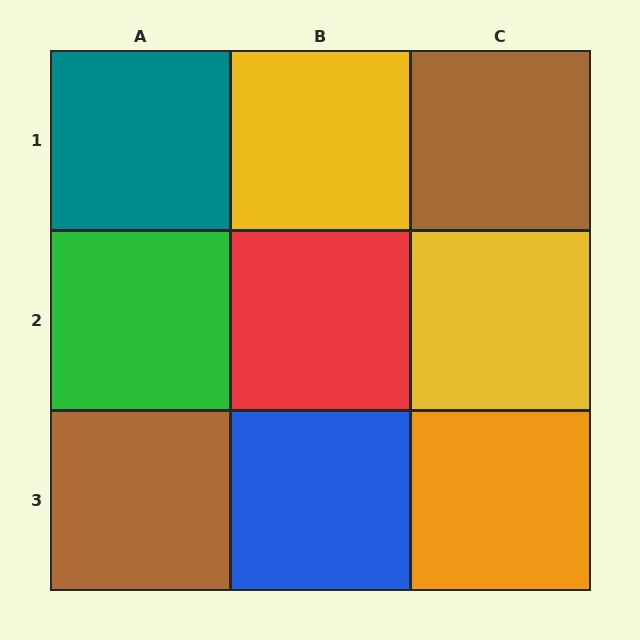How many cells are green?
1 cell is green.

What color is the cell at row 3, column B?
Blue.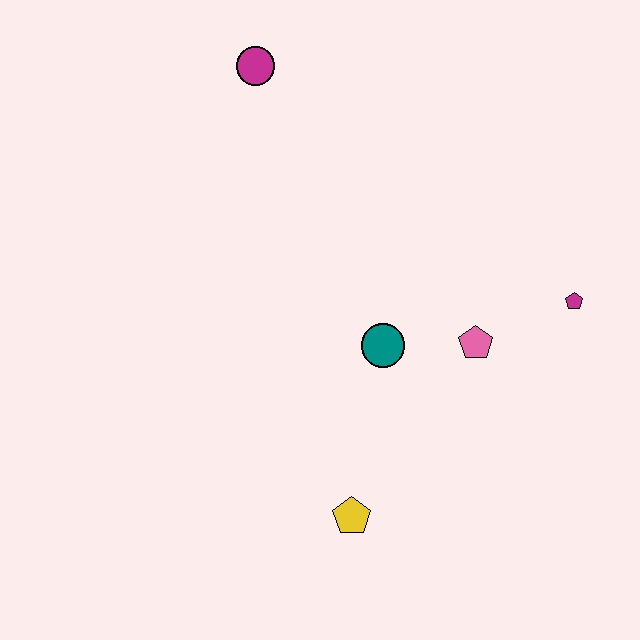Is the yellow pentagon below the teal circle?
Yes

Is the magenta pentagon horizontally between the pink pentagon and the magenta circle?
No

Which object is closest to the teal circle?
The pink pentagon is closest to the teal circle.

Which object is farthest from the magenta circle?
The yellow pentagon is farthest from the magenta circle.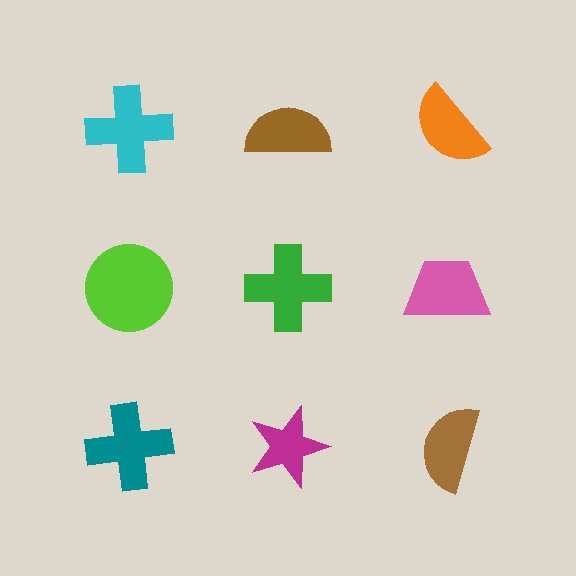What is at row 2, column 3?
A pink trapezoid.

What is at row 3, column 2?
A magenta star.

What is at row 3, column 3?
A brown semicircle.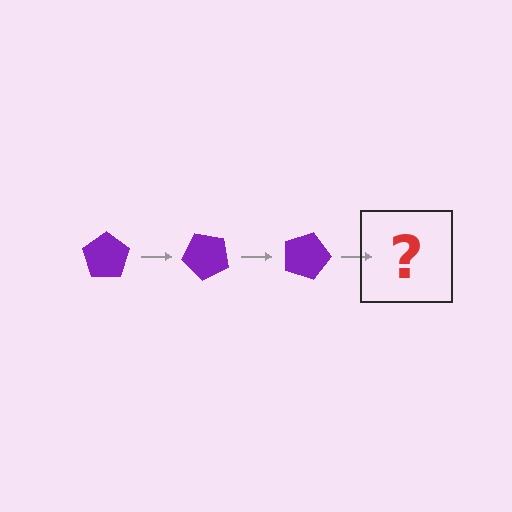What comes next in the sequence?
The next element should be a purple pentagon rotated 135 degrees.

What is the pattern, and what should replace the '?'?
The pattern is that the pentagon rotates 45 degrees each step. The '?' should be a purple pentagon rotated 135 degrees.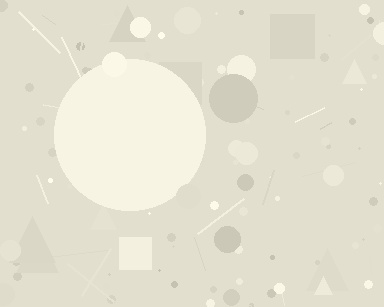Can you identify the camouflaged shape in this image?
The camouflaged shape is a circle.